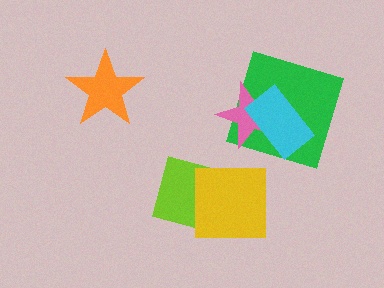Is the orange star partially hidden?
No, no other shape covers it.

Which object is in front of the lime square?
The yellow square is in front of the lime square.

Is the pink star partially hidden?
Yes, it is partially covered by another shape.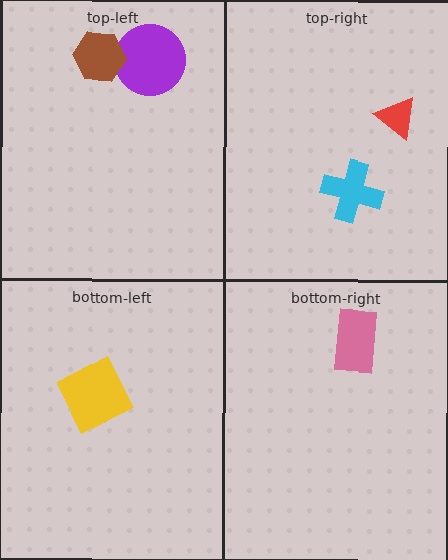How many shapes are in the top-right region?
2.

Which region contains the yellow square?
The bottom-left region.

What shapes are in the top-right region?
The cyan cross, the red triangle.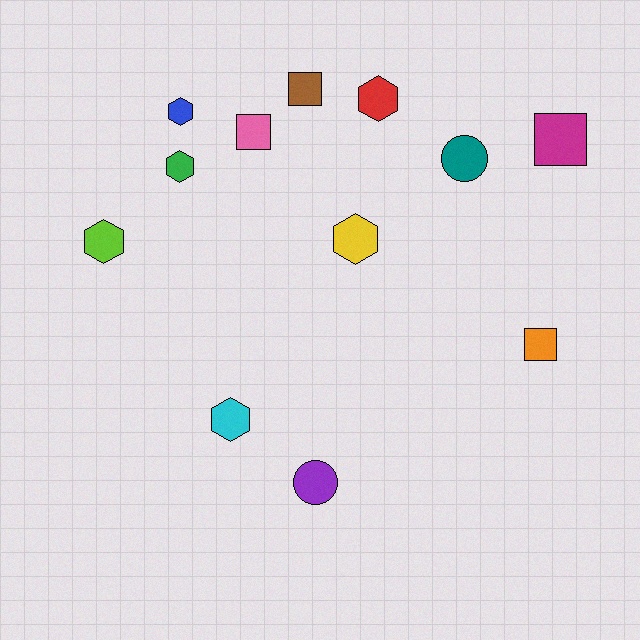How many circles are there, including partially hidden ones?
There are 2 circles.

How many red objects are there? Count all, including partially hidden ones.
There is 1 red object.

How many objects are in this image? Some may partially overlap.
There are 12 objects.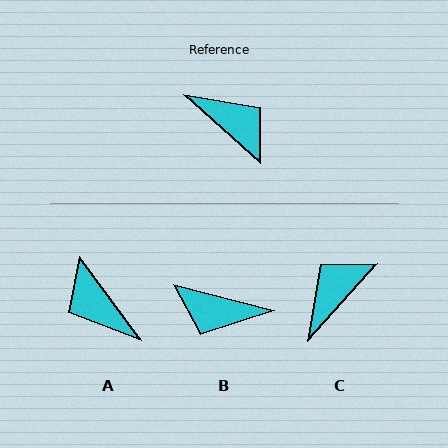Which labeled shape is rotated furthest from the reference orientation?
A, about 169 degrees away.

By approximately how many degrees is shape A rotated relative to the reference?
Approximately 169 degrees counter-clockwise.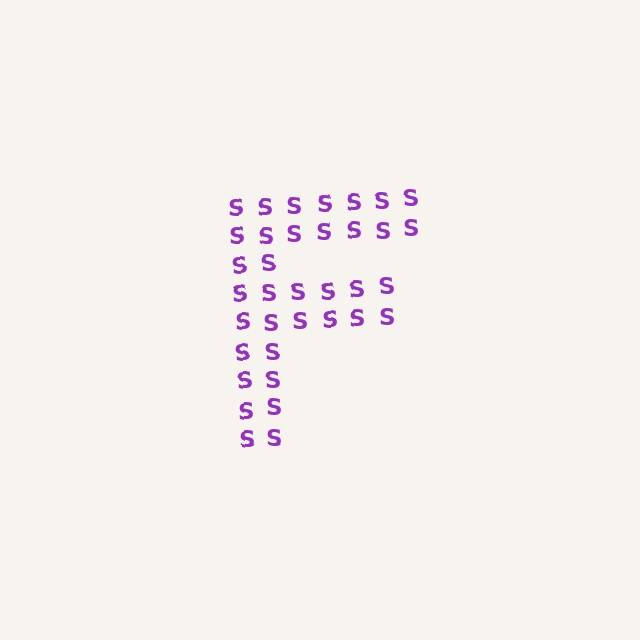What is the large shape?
The large shape is the letter F.